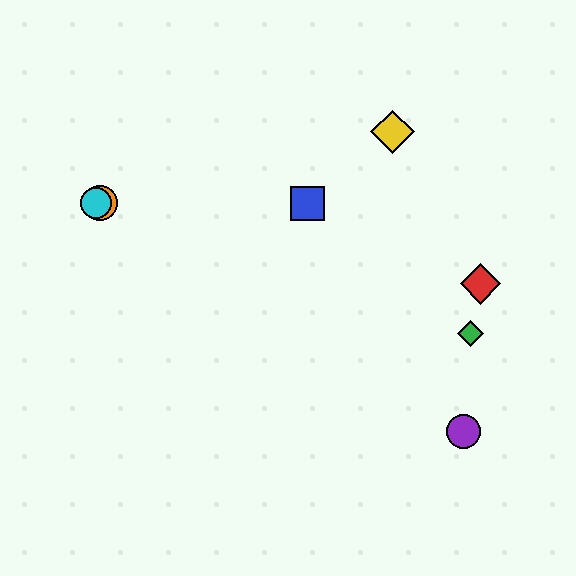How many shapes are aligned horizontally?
3 shapes (the blue square, the orange circle, the cyan circle) are aligned horizontally.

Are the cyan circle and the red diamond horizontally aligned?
No, the cyan circle is at y≈203 and the red diamond is at y≈284.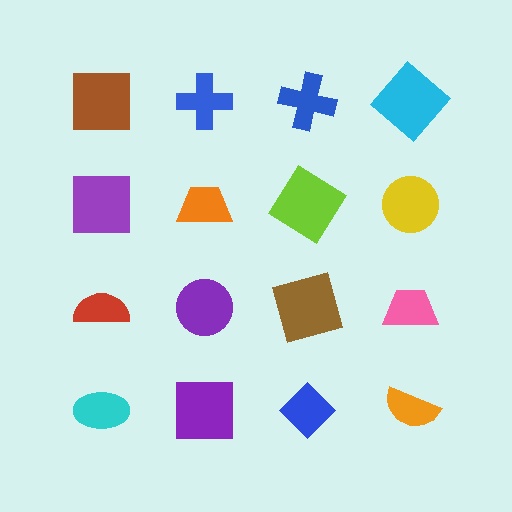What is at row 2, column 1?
A purple square.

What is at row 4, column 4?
An orange semicircle.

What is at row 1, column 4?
A cyan diamond.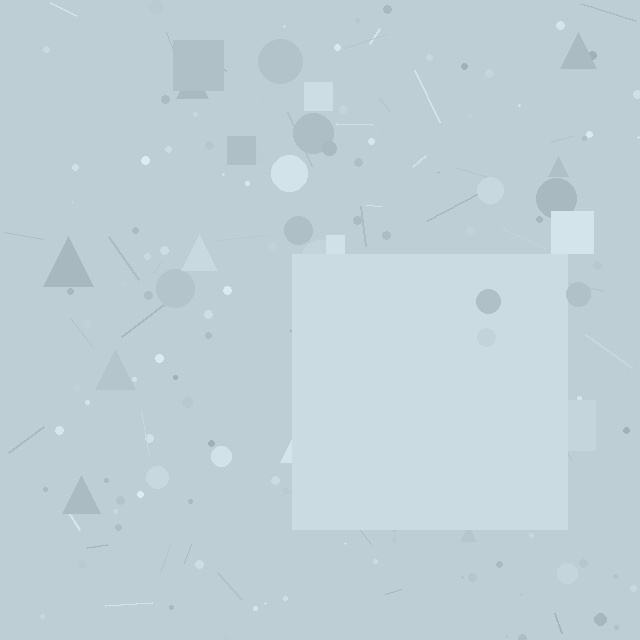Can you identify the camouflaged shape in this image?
The camouflaged shape is a square.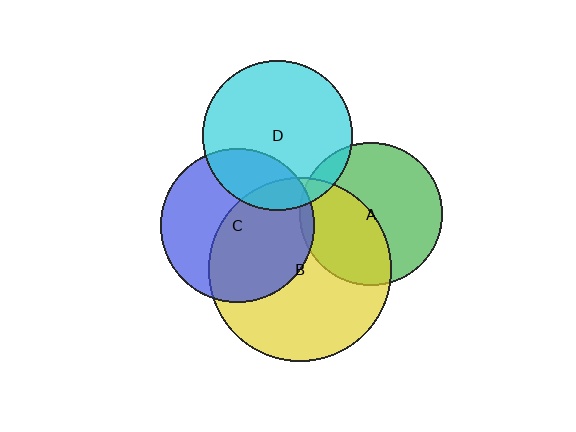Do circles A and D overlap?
Yes.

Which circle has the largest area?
Circle B (yellow).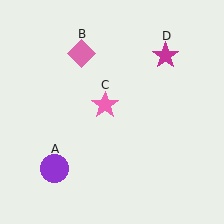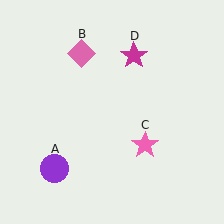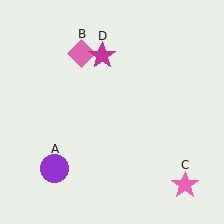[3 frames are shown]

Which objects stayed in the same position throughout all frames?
Purple circle (object A) and pink diamond (object B) remained stationary.